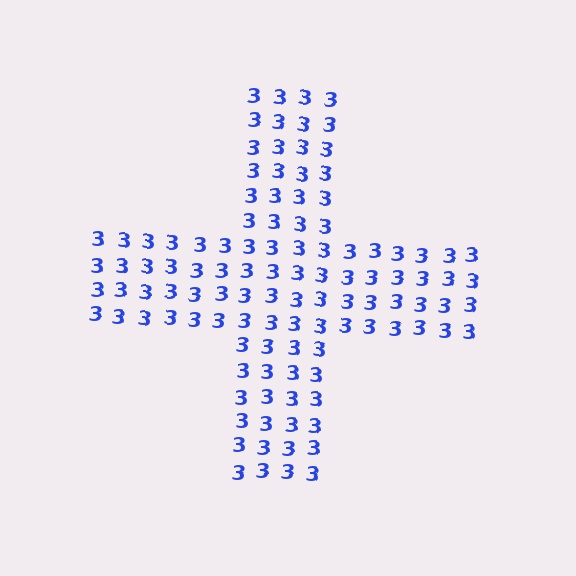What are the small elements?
The small elements are digit 3's.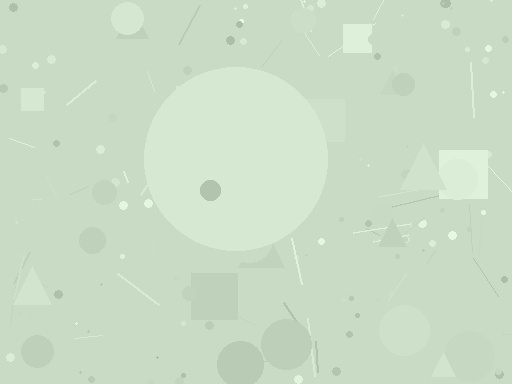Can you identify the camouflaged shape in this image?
The camouflaged shape is a circle.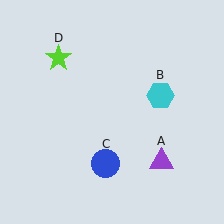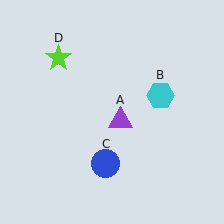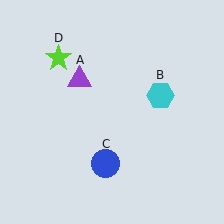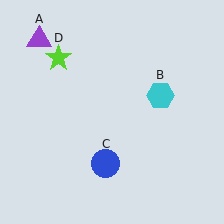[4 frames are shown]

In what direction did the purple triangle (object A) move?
The purple triangle (object A) moved up and to the left.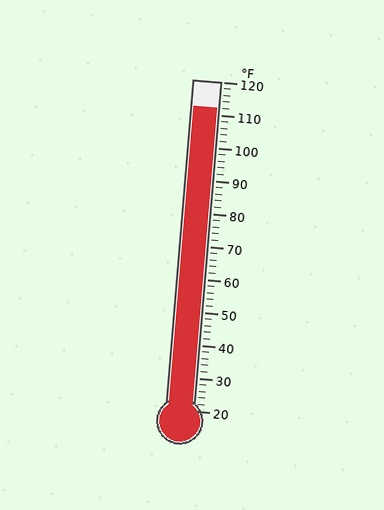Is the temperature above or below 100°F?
The temperature is above 100°F.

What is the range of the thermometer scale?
The thermometer scale ranges from 20°F to 120°F.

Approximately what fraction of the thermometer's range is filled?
The thermometer is filled to approximately 90% of its range.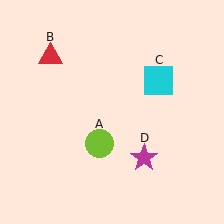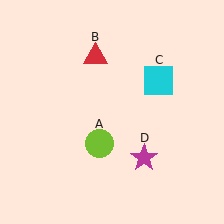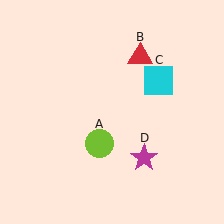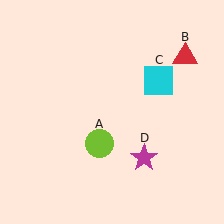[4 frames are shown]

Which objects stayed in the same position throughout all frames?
Lime circle (object A) and cyan square (object C) and magenta star (object D) remained stationary.